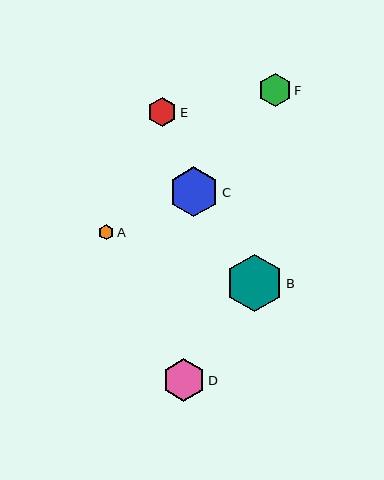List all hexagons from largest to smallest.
From largest to smallest: B, C, D, F, E, A.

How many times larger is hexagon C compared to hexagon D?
Hexagon C is approximately 1.2 times the size of hexagon D.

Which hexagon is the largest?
Hexagon B is the largest with a size of approximately 57 pixels.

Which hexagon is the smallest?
Hexagon A is the smallest with a size of approximately 16 pixels.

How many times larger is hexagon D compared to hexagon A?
Hexagon D is approximately 2.7 times the size of hexagon A.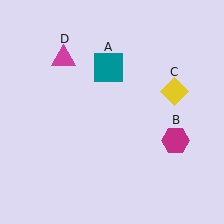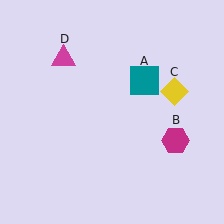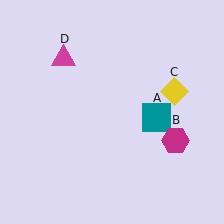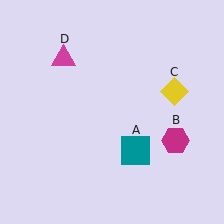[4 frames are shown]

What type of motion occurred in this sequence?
The teal square (object A) rotated clockwise around the center of the scene.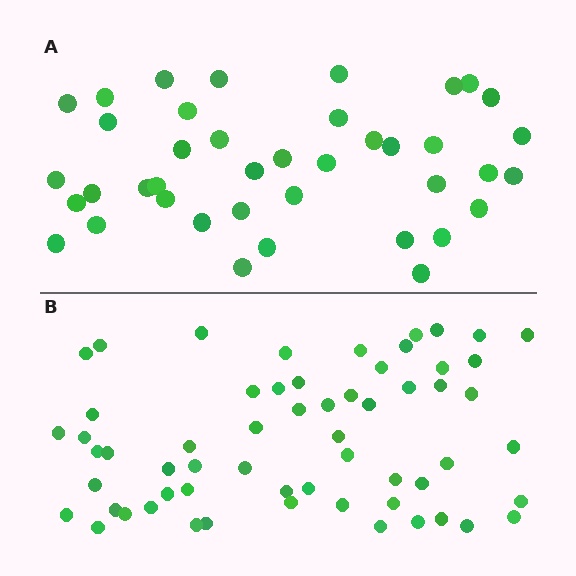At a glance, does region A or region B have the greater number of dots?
Region B (the bottom region) has more dots.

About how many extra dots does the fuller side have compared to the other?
Region B has approximately 20 more dots than region A.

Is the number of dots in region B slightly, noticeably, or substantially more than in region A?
Region B has substantially more. The ratio is roughly 1.5 to 1.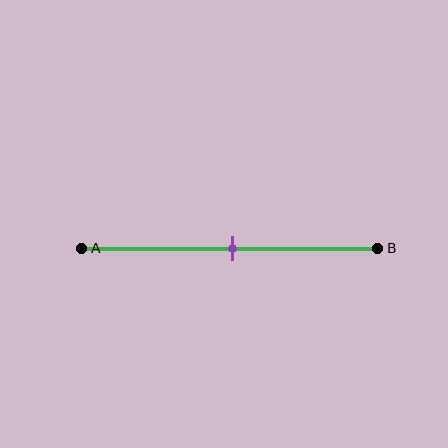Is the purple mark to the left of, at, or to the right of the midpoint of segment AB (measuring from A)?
The purple mark is approximately at the midpoint of segment AB.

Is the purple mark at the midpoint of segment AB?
Yes, the mark is approximately at the midpoint.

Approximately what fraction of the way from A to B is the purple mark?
The purple mark is approximately 50% of the way from A to B.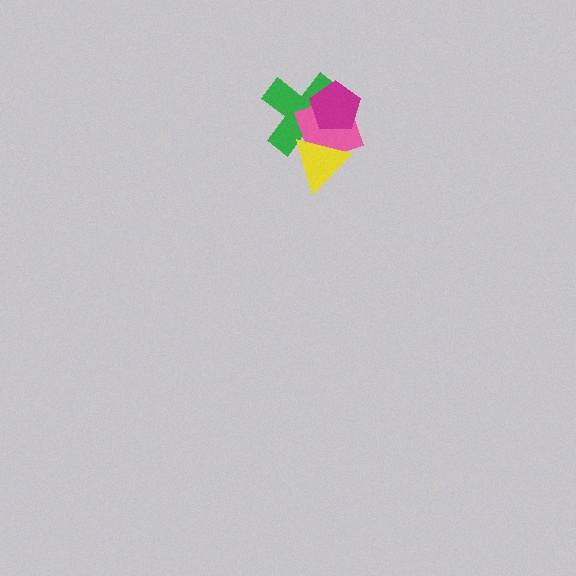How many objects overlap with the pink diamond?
3 objects overlap with the pink diamond.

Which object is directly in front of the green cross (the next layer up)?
The pink diamond is directly in front of the green cross.